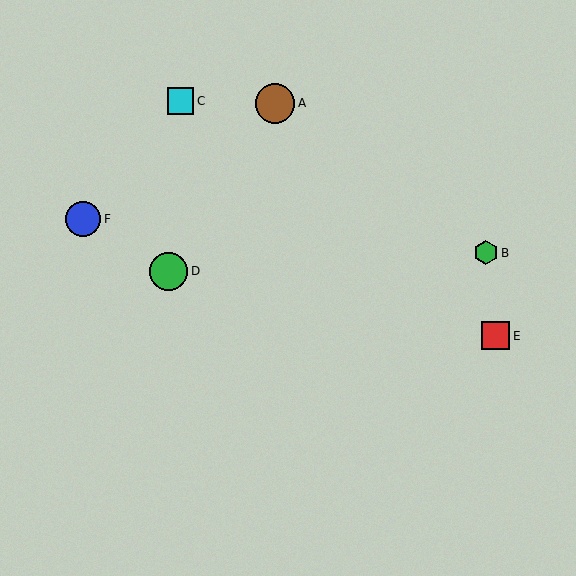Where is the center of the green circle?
The center of the green circle is at (168, 271).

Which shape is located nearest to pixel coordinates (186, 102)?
The cyan square (labeled C) at (180, 101) is nearest to that location.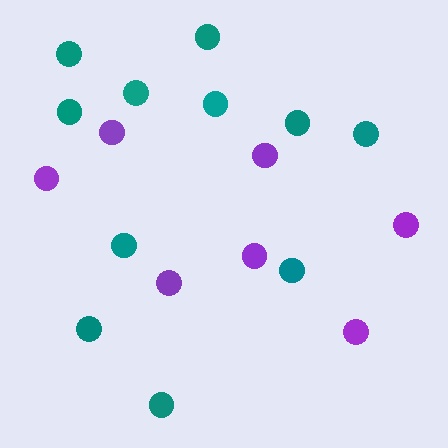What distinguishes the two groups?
There are 2 groups: one group of purple circles (7) and one group of teal circles (11).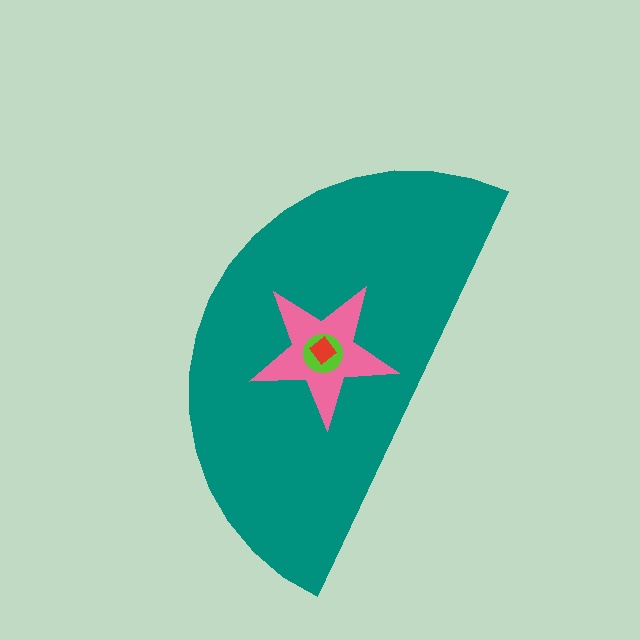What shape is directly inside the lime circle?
The red diamond.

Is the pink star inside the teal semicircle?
Yes.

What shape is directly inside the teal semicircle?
The pink star.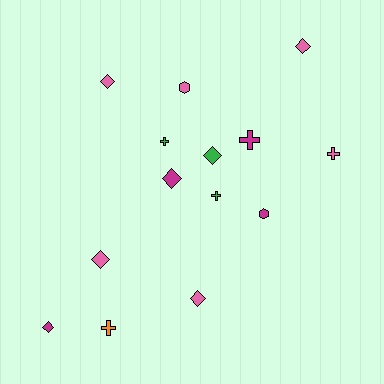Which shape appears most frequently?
Diamond, with 7 objects.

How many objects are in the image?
There are 14 objects.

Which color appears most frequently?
Pink, with 6 objects.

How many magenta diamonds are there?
There are 2 magenta diamonds.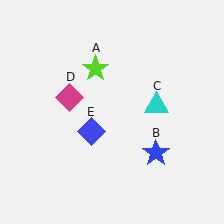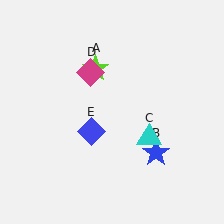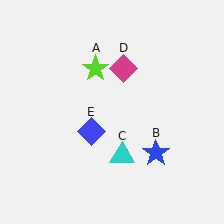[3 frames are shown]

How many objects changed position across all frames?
2 objects changed position: cyan triangle (object C), magenta diamond (object D).